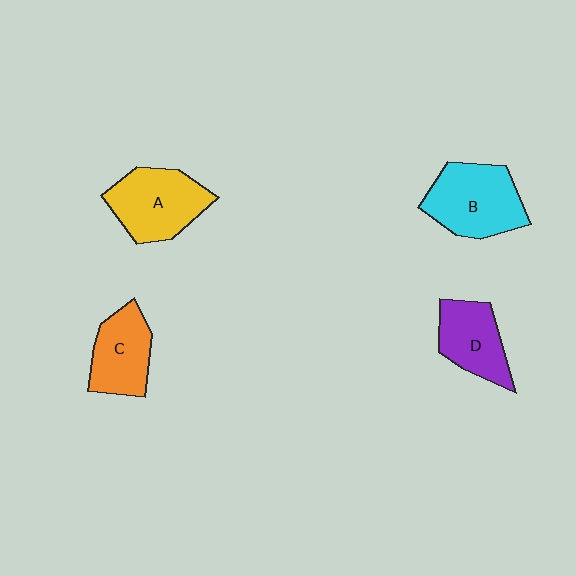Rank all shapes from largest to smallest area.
From largest to smallest: B (cyan), A (yellow), C (orange), D (purple).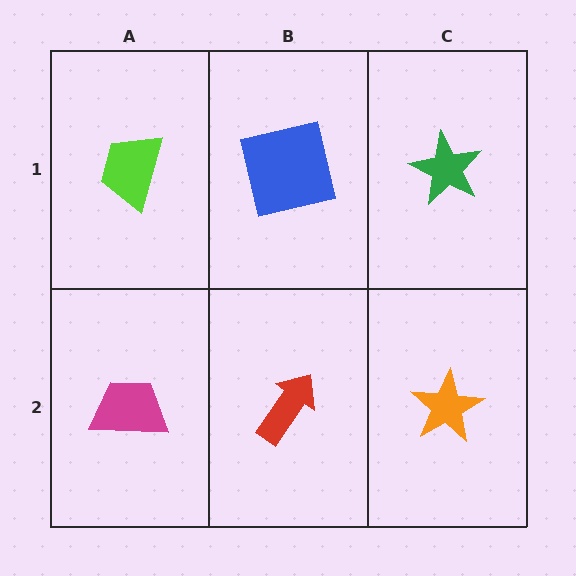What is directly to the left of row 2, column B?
A magenta trapezoid.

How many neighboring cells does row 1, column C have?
2.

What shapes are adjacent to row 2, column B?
A blue square (row 1, column B), a magenta trapezoid (row 2, column A), an orange star (row 2, column C).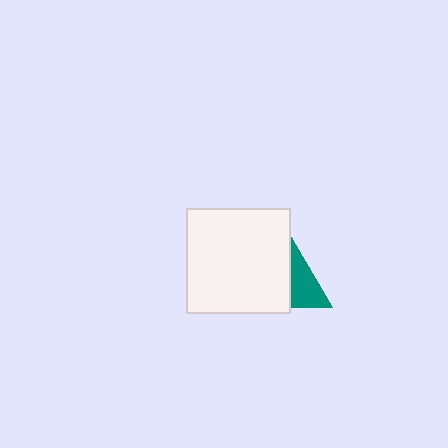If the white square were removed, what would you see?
You would see the complete teal triangle.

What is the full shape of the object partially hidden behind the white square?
The partially hidden object is a teal triangle.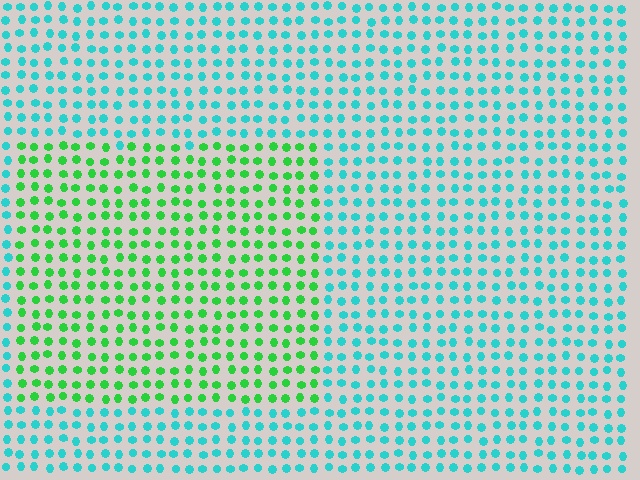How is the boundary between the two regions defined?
The boundary is defined purely by a slight shift in hue (about 52 degrees). Spacing, size, and orientation are identical on both sides.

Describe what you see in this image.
The image is filled with small cyan elements in a uniform arrangement. A rectangle-shaped region is visible where the elements are tinted to a slightly different hue, forming a subtle color boundary.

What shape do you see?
I see a rectangle.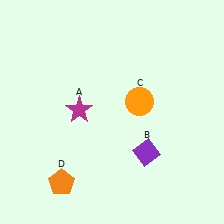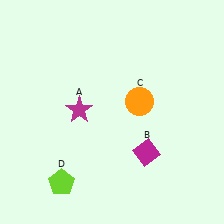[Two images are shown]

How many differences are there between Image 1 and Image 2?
There are 2 differences between the two images.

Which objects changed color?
B changed from purple to magenta. D changed from orange to lime.